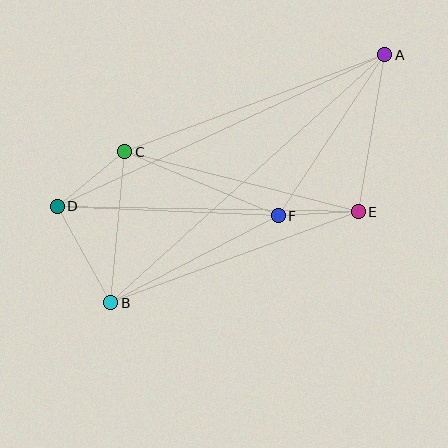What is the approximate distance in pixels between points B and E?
The distance between B and E is approximately 263 pixels.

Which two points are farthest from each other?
Points A and B are farthest from each other.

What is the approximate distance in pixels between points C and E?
The distance between C and E is approximately 241 pixels.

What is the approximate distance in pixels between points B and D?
The distance between B and D is approximately 110 pixels.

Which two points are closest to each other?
Points E and F are closest to each other.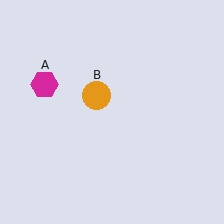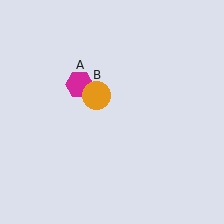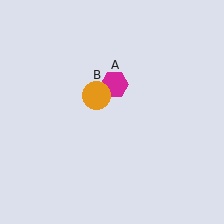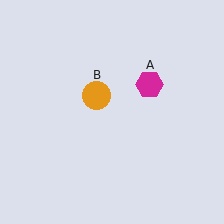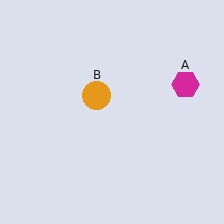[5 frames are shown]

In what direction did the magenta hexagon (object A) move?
The magenta hexagon (object A) moved right.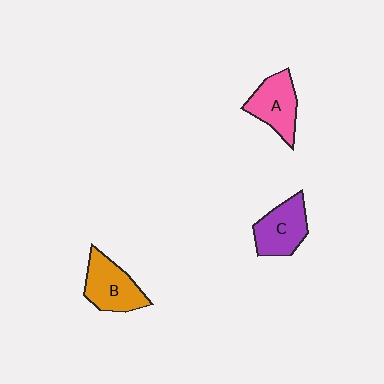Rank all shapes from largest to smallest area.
From largest to smallest: B (orange), C (purple), A (pink).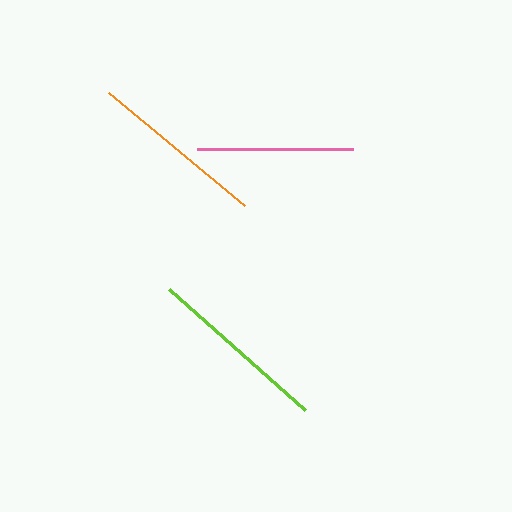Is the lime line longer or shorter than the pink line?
The lime line is longer than the pink line.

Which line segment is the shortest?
The pink line is the shortest at approximately 155 pixels.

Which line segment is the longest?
The lime line is the longest at approximately 182 pixels.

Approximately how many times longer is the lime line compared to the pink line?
The lime line is approximately 1.2 times the length of the pink line.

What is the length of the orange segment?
The orange segment is approximately 176 pixels long.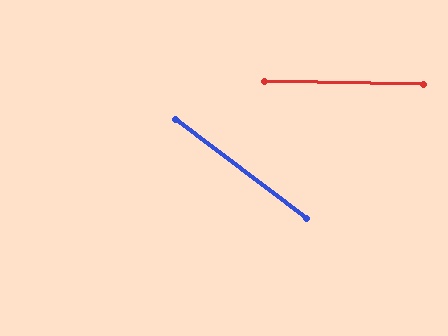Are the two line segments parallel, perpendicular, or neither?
Neither parallel nor perpendicular — they differ by about 36°.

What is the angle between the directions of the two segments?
Approximately 36 degrees.